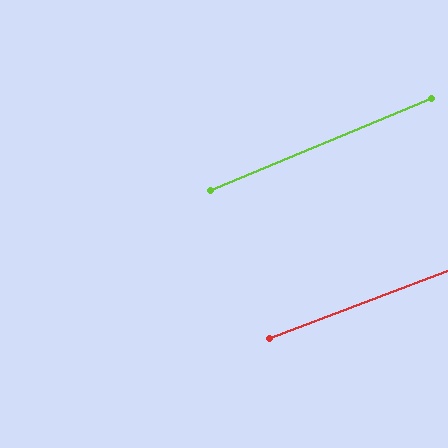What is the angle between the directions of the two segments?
Approximately 2 degrees.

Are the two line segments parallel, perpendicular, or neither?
Parallel — their directions differ by only 1.7°.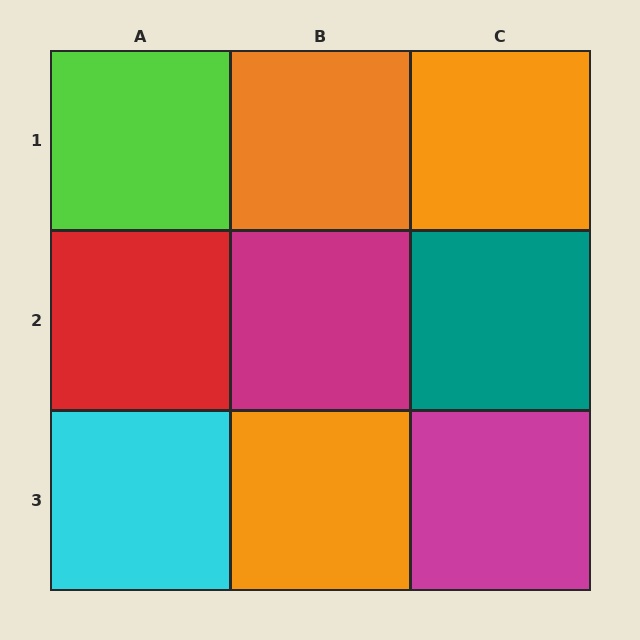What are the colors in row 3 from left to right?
Cyan, orange, magenta.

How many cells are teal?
1 cell is teal.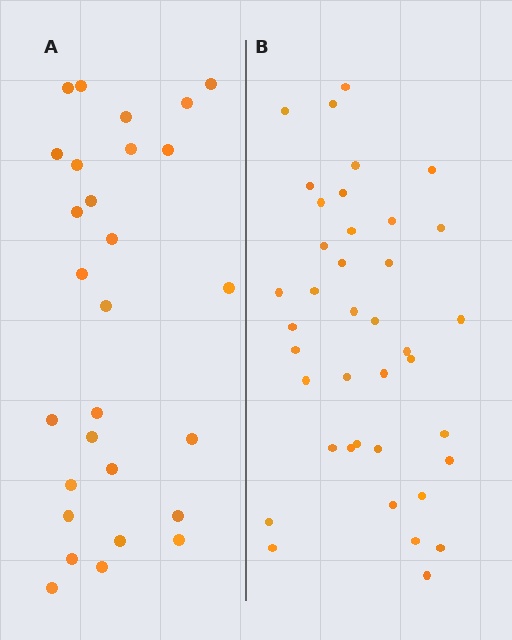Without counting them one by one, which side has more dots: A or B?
Region B (the right region) has more dots.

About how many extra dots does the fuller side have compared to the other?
Region B has roughly 12 or so more dots than region A.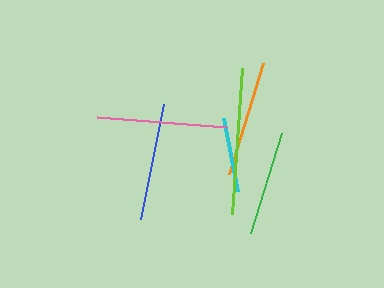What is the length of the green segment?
The green segment is approximately 104 pixels long.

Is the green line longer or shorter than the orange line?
The orange line is longer than the green line.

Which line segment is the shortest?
The cyan line is the shortest at approximately 74 pixels.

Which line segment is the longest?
The lime line is the longest at approximately 146 pixels.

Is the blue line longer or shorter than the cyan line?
The blue line is longer than the cyan line.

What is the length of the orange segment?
The orange segment is approximately 116 pixels long.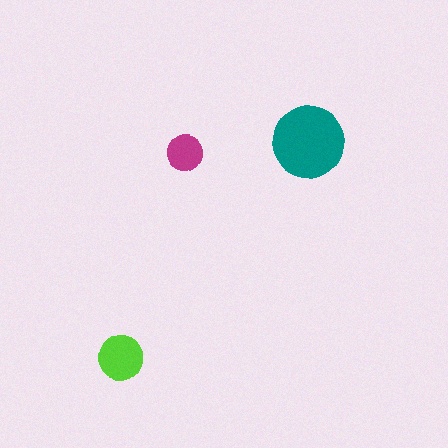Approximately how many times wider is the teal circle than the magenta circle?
About 2 times wider.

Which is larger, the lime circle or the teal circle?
The teal one.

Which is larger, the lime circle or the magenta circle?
The lime one.